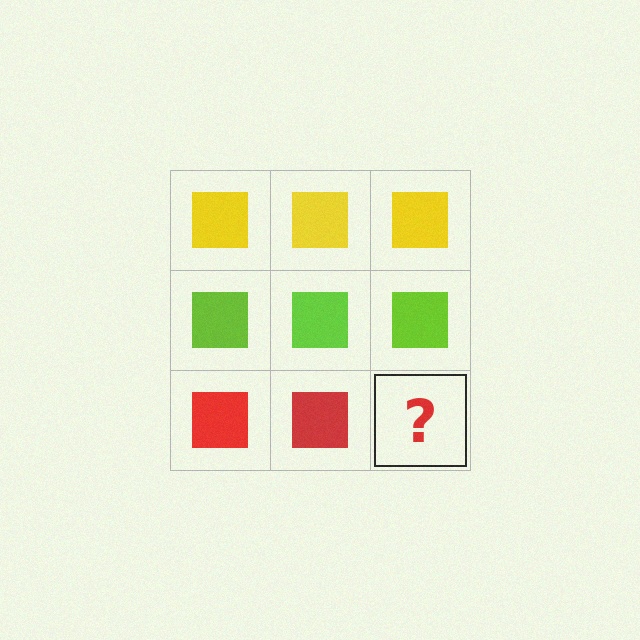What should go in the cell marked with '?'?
The missing cell should contain a red square.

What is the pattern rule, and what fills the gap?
The rule is that each row has a consistent color. The gap should be filled with a red square.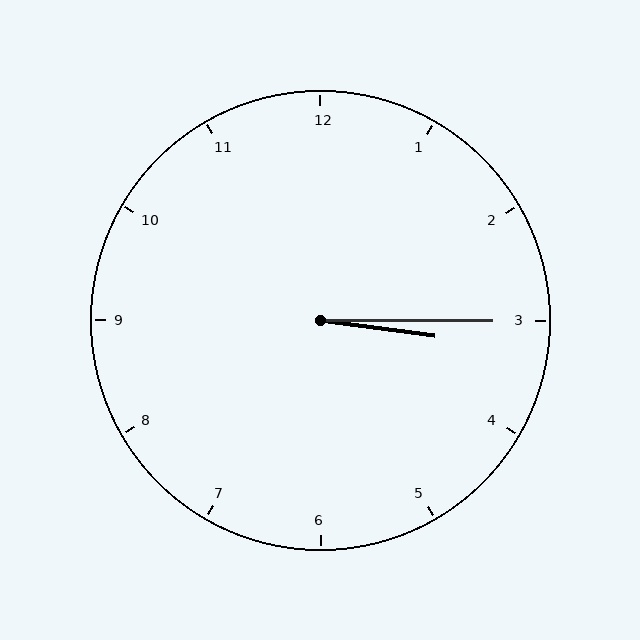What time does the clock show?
3:15.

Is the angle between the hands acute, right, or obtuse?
It is acute.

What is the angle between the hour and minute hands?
Approximately 8 degrees.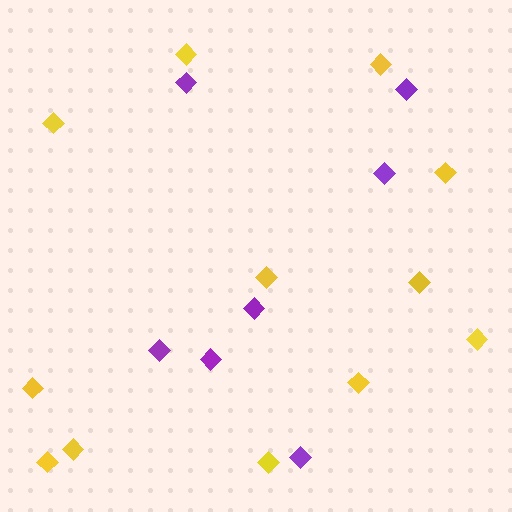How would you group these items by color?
There are 2 groups: one group of purple diamonds (7) and one group of yellow diamonds (12).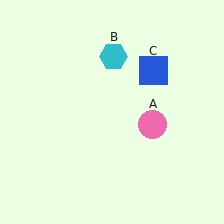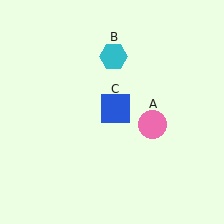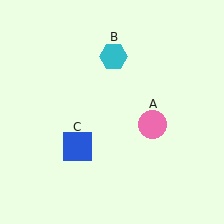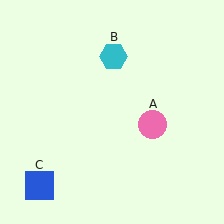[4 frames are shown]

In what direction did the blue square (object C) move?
The blue square (object C) moved down and to the left.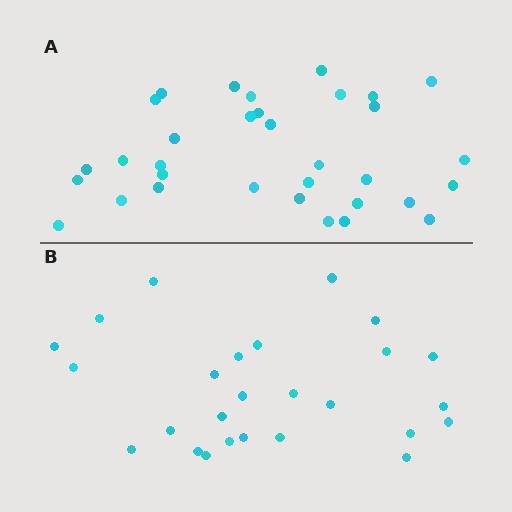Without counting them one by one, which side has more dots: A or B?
Region A (the top region) has more dots.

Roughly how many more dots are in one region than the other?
Region A has roughly 8 or so more dots than region B.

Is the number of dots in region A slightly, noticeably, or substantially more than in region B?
Region A has noticeably more, but not dramatically so. The ratio is roughly 1.3 to 1.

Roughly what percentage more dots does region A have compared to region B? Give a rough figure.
About 25% more.